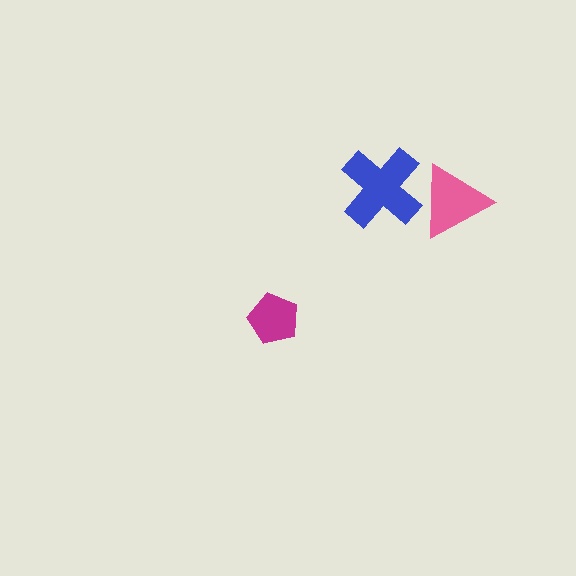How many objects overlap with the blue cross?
1 object overlaps with the blue cross.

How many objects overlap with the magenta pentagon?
0 objects overlap with the magenta pentagon.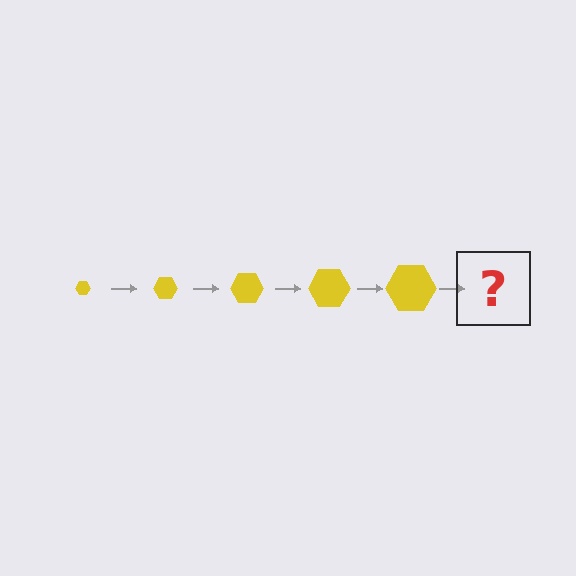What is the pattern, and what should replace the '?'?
The pattern is that the hexagon gets progressively larger each step. The '?' should be a yellow hexagon, larger than the previous one.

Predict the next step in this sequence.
The next step is a yellow hexagon, larger than the previous one.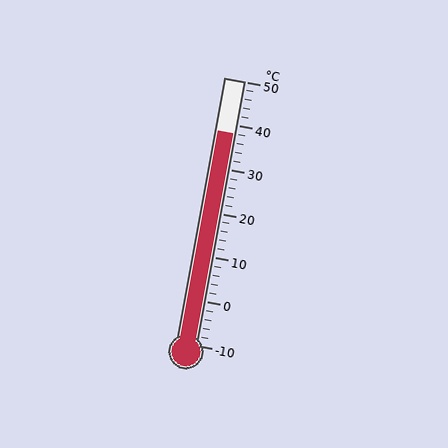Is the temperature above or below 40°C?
The temperature is below 40°C.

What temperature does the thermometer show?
The thermometer shows approximately 38°C.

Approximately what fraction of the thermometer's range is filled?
The thermometer is filled to approximately 80% of its range.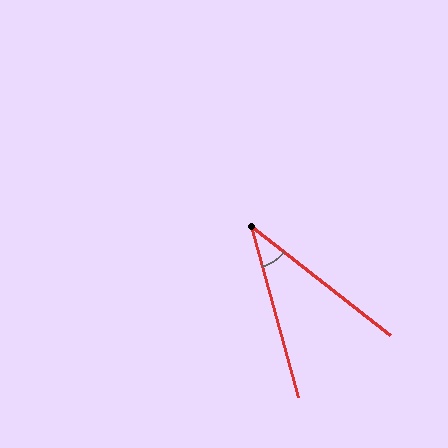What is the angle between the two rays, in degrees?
Approximately 37 degrees.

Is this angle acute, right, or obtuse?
It is acute.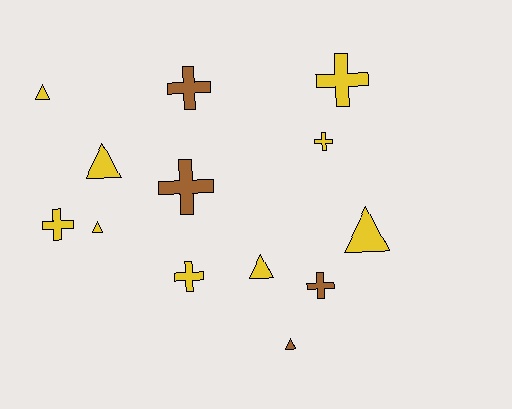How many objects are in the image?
There are 13 objects.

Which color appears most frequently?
Yellow, with 9 objects.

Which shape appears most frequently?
Cross, with 7 objects.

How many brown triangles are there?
There is 1 brown triangle.